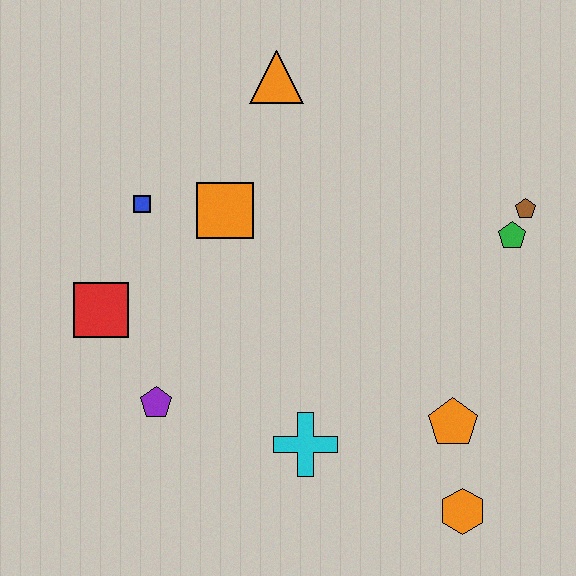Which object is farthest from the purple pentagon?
The brown pentagon is farthest from the purple pentagon.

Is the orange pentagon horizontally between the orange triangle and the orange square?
No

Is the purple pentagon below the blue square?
Yes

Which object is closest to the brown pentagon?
The green pentagon is closest to the brown pentagon.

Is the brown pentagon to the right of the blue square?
Yes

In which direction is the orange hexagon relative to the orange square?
The orange hexagon is below the orange square.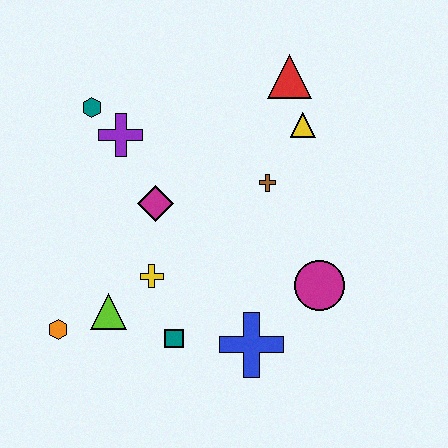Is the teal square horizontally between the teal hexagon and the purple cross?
No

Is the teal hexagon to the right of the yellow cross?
No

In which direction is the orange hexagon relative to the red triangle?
The orange hexagon is below the red triangle.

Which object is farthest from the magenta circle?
The teal hexagon is farthest from the magenta circle.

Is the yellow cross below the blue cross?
No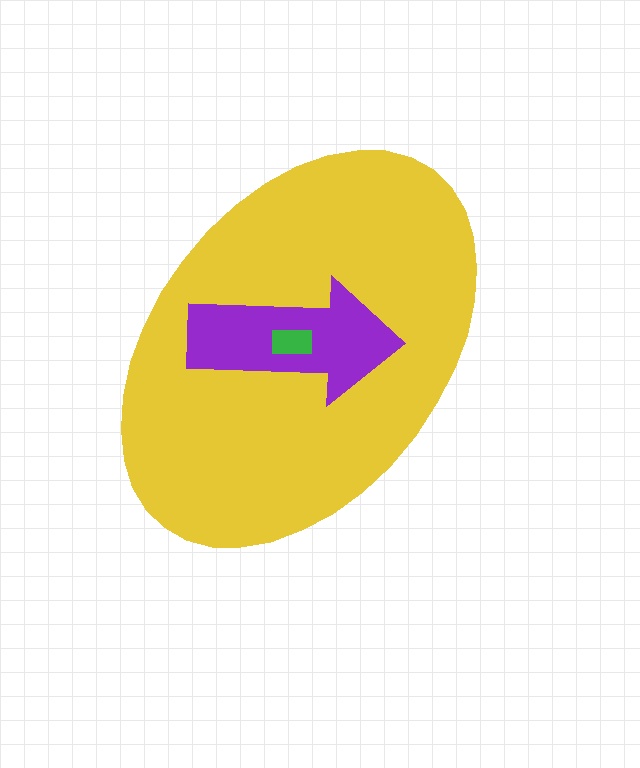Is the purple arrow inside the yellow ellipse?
Yes.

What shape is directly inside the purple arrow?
The green rectangle.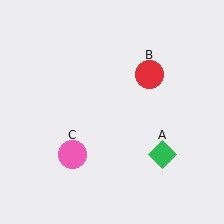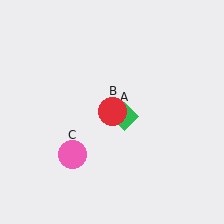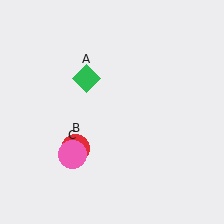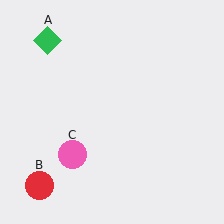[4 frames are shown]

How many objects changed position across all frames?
2 objects changed position: green diamond (object A), red circle (object B).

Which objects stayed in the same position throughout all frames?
Pink circle (object C) remained stationary.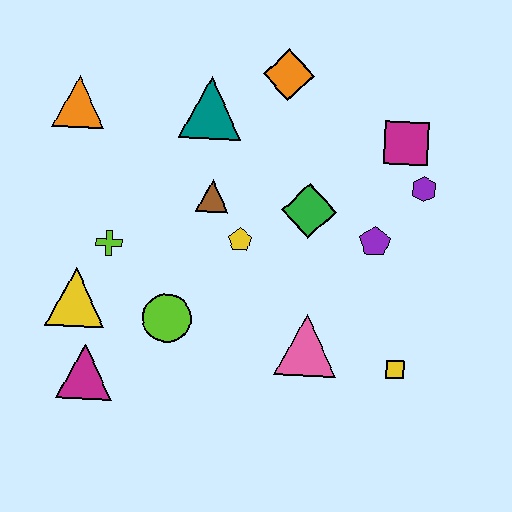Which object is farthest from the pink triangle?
The orange triangle is farthest from the pink triangle.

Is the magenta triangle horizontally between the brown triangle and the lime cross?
No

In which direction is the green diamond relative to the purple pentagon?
The green diamond is to the left of the purple pentagon.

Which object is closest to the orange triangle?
The teal triangle is closest to the orange triangle.